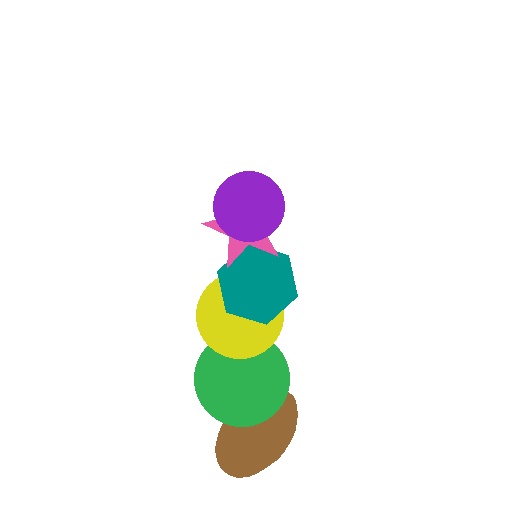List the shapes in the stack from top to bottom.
From top to bottom: the purple circle, the pink star, the teal hexagon, the yellow circle, the green circle, the brown ellipse.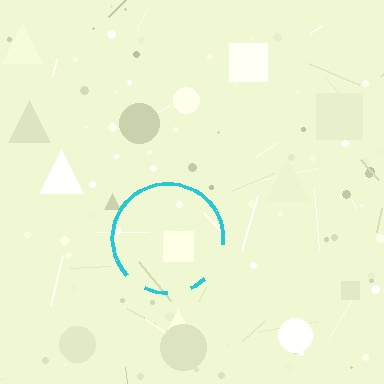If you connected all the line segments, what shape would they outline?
They would outline a circle.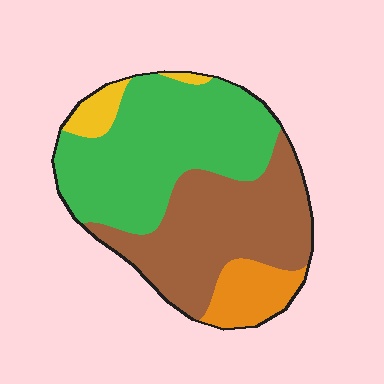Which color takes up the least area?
Yellow, at roughly 5%.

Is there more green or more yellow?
Green.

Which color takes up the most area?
Green, at roughly 45%.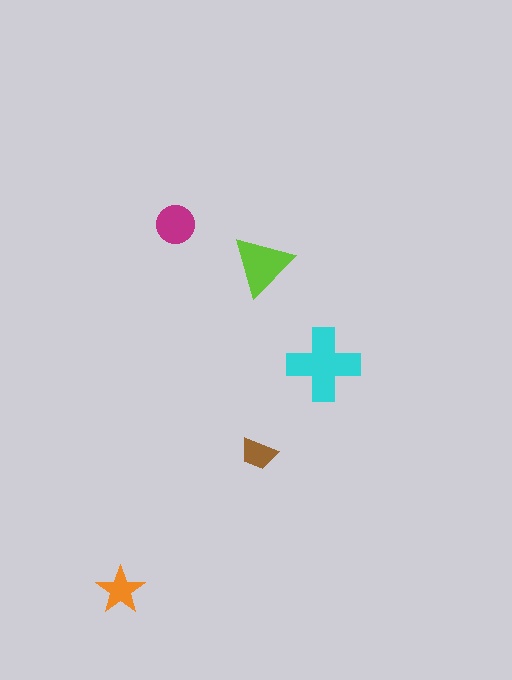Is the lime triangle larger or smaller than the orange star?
Larger.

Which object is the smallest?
The brown trapezoid.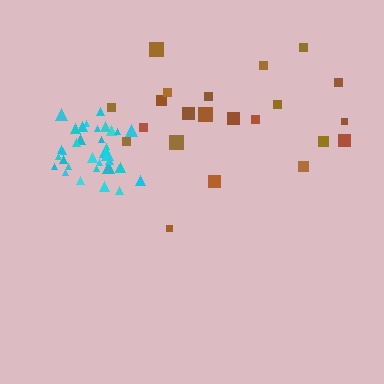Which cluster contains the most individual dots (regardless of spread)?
Cyan (35).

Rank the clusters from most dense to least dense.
cyan, brown.